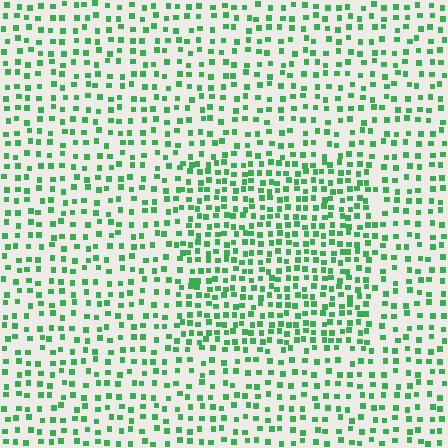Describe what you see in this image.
The image contains small green elements arranged at two different densities. A rectangle-shaped region is visible where the elements are more densely packed than the surrounding area.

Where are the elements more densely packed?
The elements are more densely packed inside the rectangle boundary.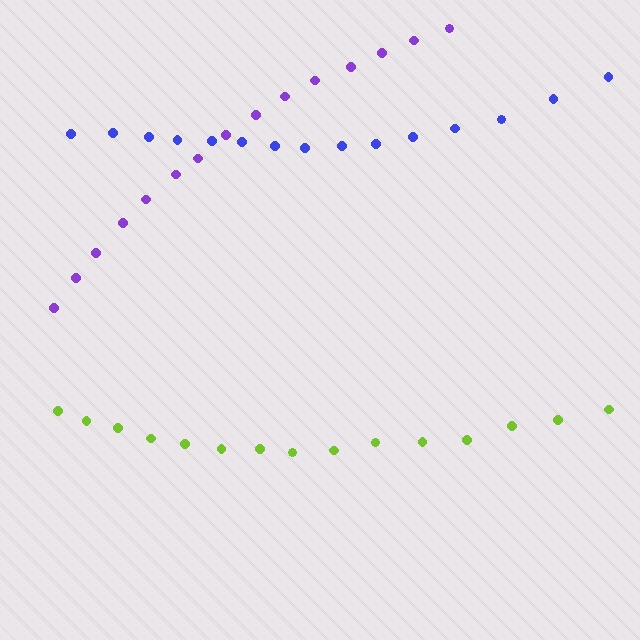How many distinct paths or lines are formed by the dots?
There are 3 distinct paths.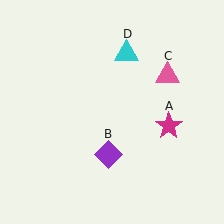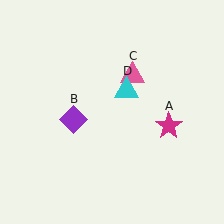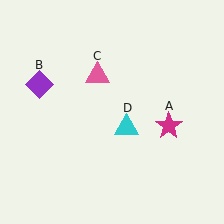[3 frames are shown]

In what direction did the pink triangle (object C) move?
The pink triangle (object C) moved left.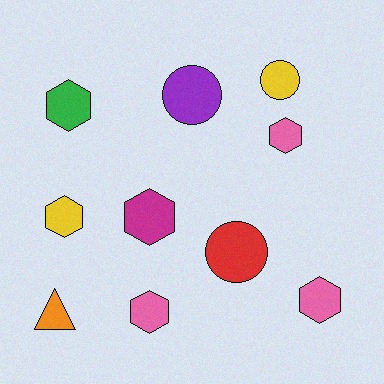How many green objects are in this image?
There is 1 green object.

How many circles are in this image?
There are 3 circles.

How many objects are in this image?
There are 10 objects.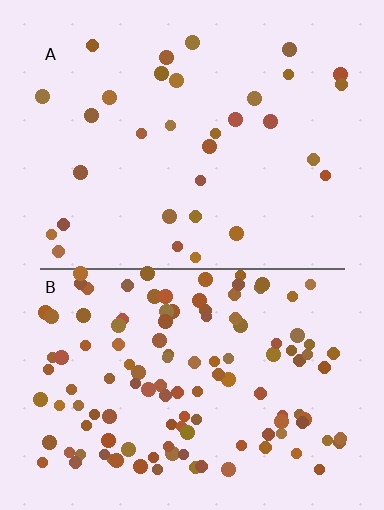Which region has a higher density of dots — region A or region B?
B (the bottom).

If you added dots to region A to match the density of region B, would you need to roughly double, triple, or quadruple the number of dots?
Approximately quadruple.